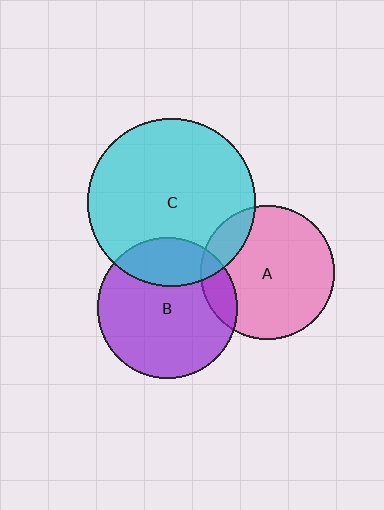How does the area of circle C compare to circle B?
Approximately 1.4 times.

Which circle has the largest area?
Circle C (cyan).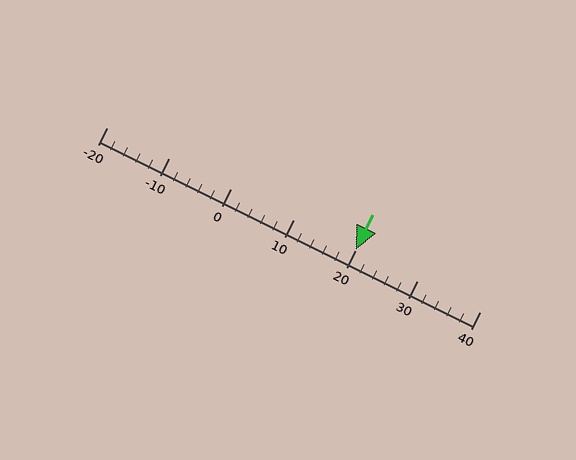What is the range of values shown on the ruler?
The ruler shows values from -20 to 40.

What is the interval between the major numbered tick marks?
The major tick marks are spaced 10 units apart.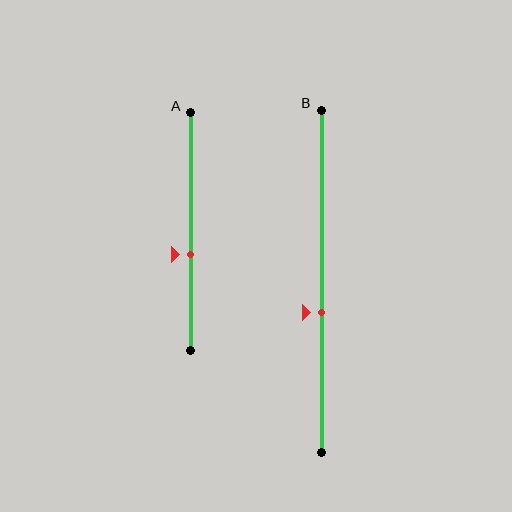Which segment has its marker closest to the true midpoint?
Segment B has its marker closest to the true midpoint.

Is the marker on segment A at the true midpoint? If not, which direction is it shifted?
No, the marker on segment A is shifted downward by about 10% of the segment length.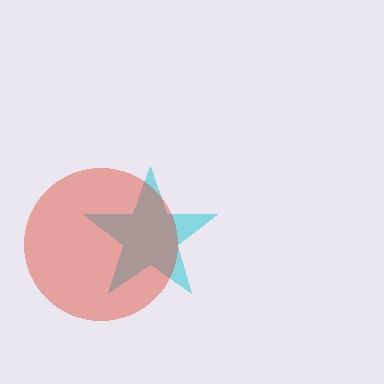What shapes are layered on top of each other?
The layered shapes are: a cyan star, a red circle.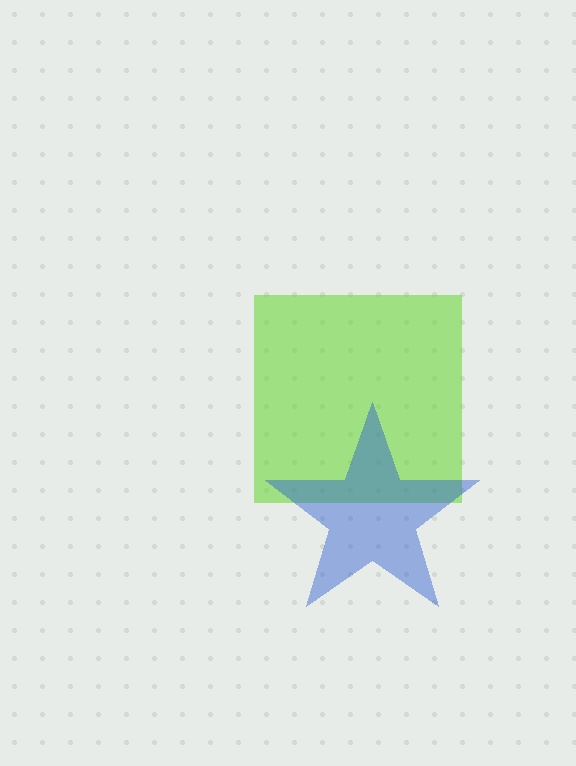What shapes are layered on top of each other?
The layered shapes are: a lime square, a blue star.